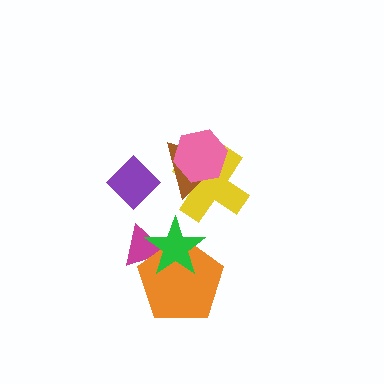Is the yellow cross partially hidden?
Yes, it is partially covered by another shape.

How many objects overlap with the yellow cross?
2 objects overlap with the yellow cross.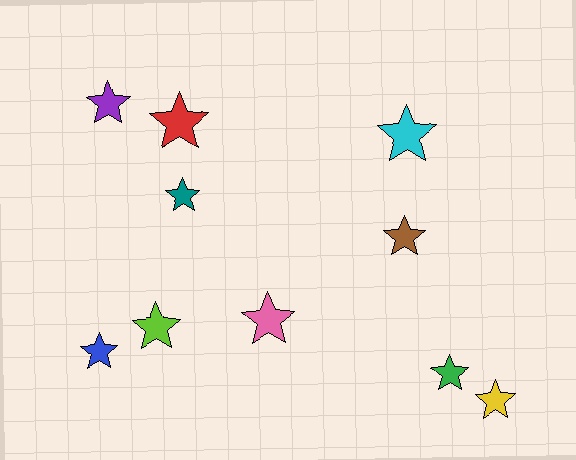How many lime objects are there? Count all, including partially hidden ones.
There is 1 lime object.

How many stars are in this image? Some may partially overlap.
There are 10 stars.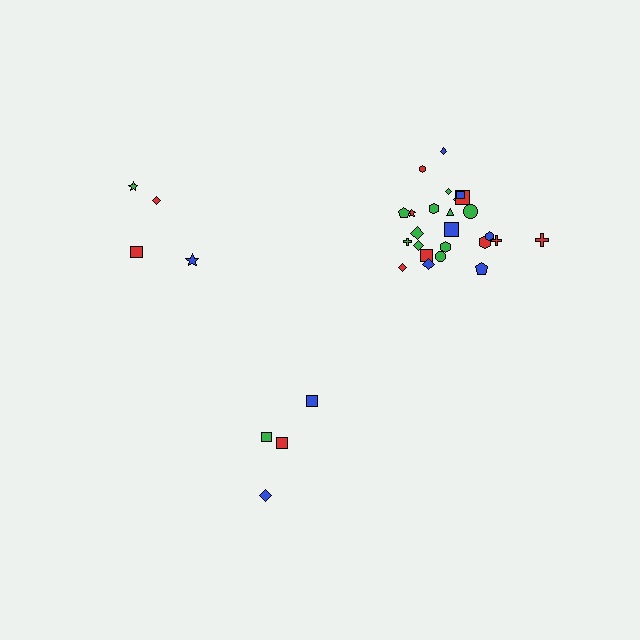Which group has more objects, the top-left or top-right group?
The top-right group.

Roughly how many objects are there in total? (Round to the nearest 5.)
Roughly 35 objects in total.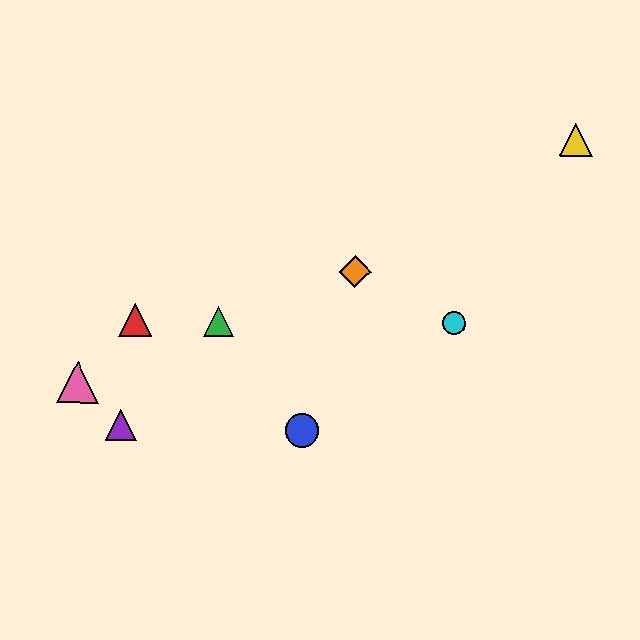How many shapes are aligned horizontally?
3 shapes (the red triangle, the green triangle, the cyan circle) are aligned horizontally.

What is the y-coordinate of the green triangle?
The green triangle is at y≈321.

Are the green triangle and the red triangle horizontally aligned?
Yes, both are at y≈321.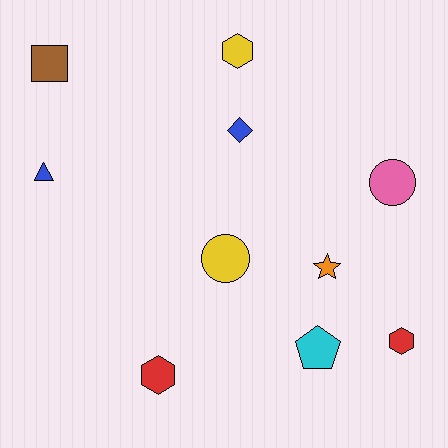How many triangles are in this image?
There is 1 triangle.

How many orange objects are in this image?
There is 1 orange object.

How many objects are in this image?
There are 10 objects.